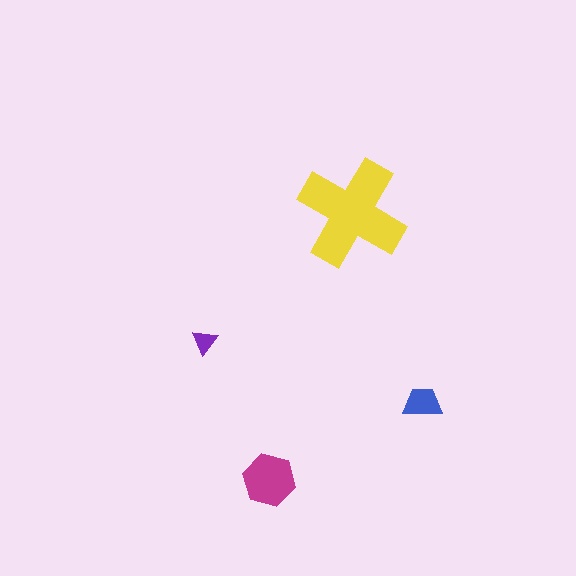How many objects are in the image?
There are 4 objects in the image.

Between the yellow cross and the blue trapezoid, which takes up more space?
The yellow cross.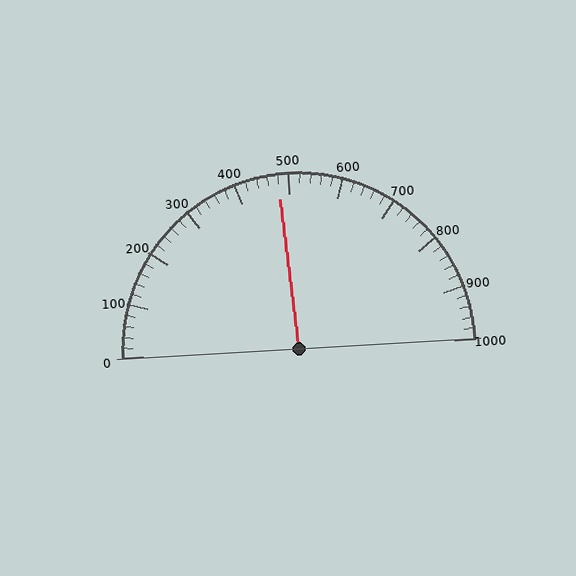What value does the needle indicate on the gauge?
The needle indicates approximately 480.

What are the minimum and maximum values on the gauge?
The gauge ranges from 0 to 1000.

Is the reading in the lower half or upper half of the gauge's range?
The reading is in the lower half of the range (0 to 1000).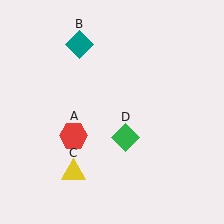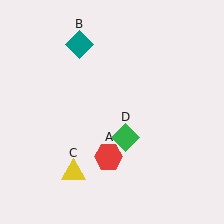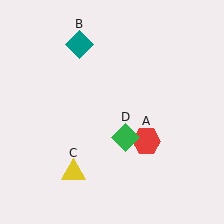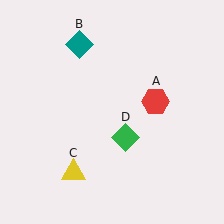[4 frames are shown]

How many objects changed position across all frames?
1 object changed position: red hexagon (object A).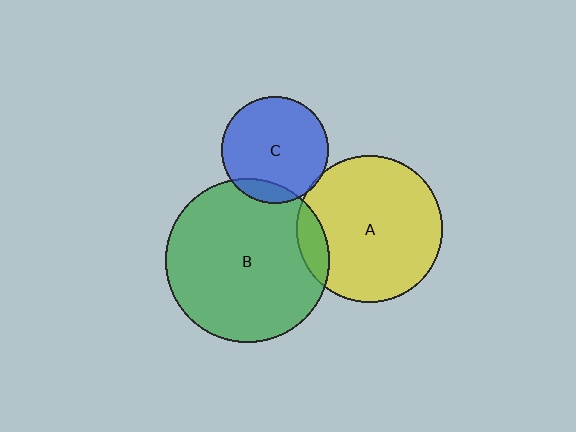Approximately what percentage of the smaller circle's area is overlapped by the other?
Approximately 5%.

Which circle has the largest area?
Circle B (green).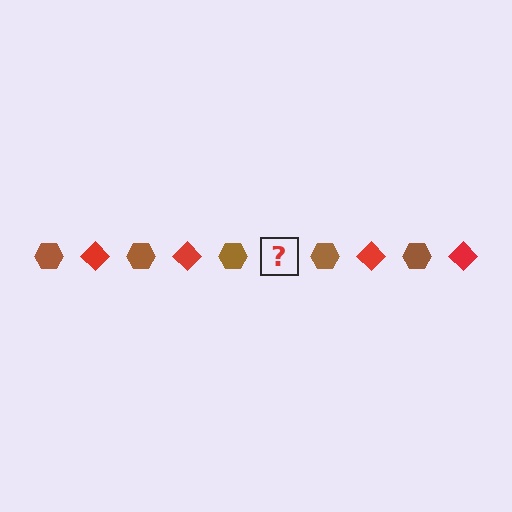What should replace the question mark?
The question mark should be replaced with a red diamond.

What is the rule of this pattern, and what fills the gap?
The rule is that the pattern alternates between brown hexagon and red diamond. The gap should be filled with a red diamond.